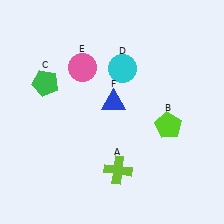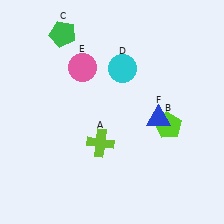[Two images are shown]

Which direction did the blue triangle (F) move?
The blue triangle (F) moved right.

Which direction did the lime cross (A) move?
The lime cross (A) moved up.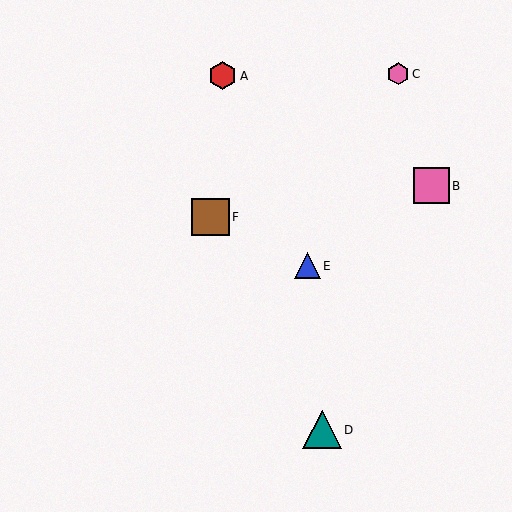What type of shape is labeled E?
Shape E is a blue triangle.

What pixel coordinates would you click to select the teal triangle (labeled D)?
Click at (322, 430) to select the teal triangle D.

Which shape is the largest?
The teal triangle (labeled D) is the largest.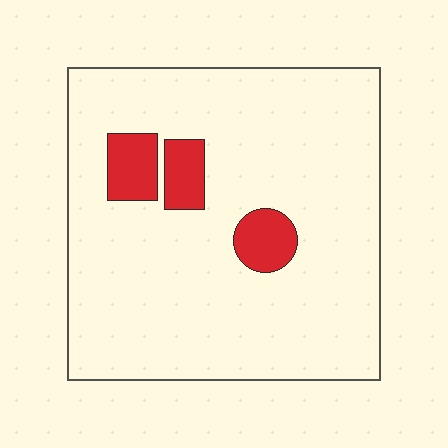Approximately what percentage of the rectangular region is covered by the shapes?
Approximately 10%.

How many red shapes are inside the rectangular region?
3.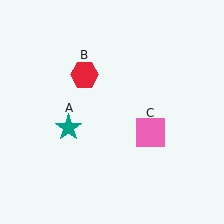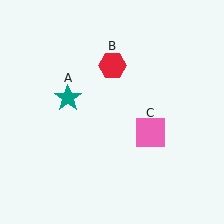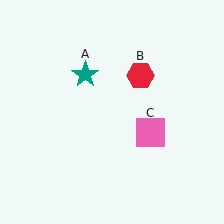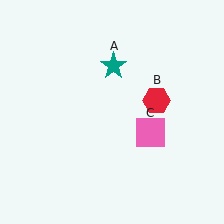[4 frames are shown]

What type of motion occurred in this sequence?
The teal star (object A), red hexagon (object B) rotated clockwise around the center of the scene.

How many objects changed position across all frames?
2 objects changed position: teal star (object A), red hexagon (object B).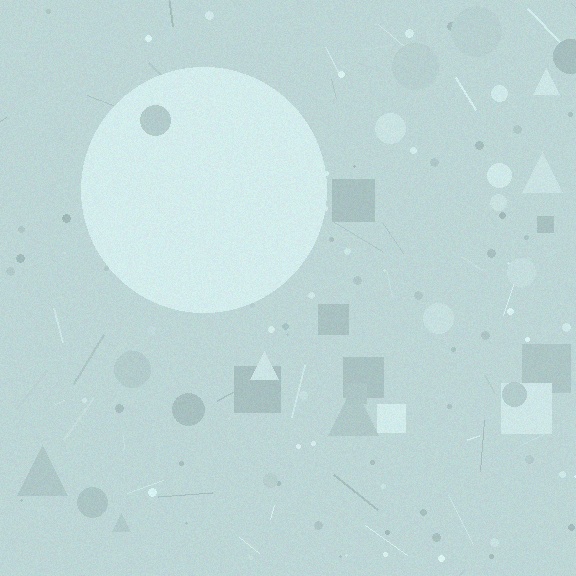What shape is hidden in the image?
A circle is hidden in the image.